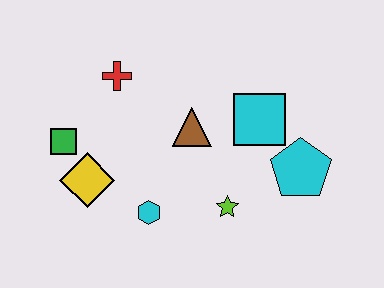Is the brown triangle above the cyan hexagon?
Yes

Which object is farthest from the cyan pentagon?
The green square is farthest from the cyan pentagon.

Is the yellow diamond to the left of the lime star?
Yes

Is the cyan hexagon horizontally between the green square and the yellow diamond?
No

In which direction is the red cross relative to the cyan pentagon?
The red cross is to the left of the cyan pentagon.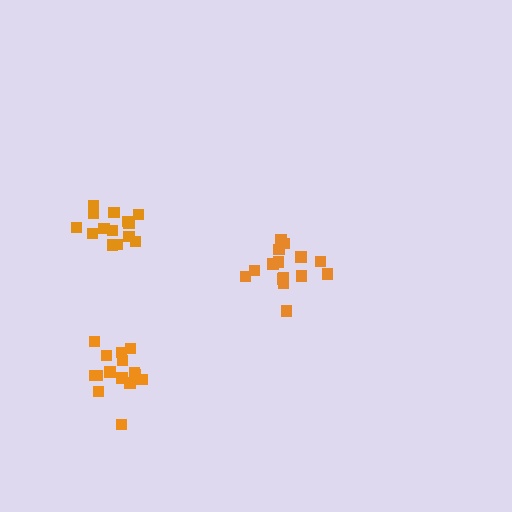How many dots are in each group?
Group 1: 15 dots, Group 2: 15 dots, Group 3: 14 dots (44 total).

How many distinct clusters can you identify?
There are 3 distinct clusters.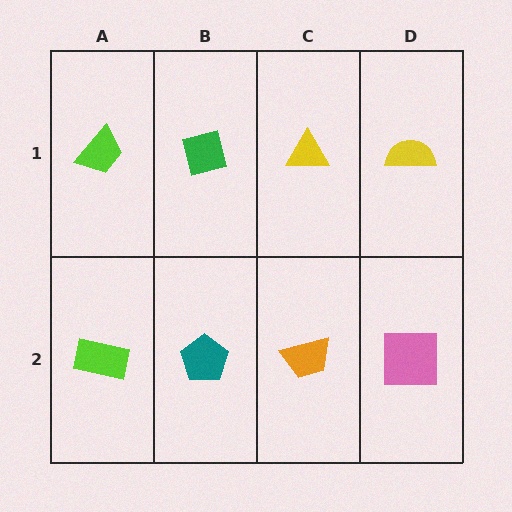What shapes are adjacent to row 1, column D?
A pink square (row 2, column D), a yellow triangle (row 1, column C).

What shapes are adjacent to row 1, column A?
A lime rectangle (row 2, column A), a green square (row 1, column B).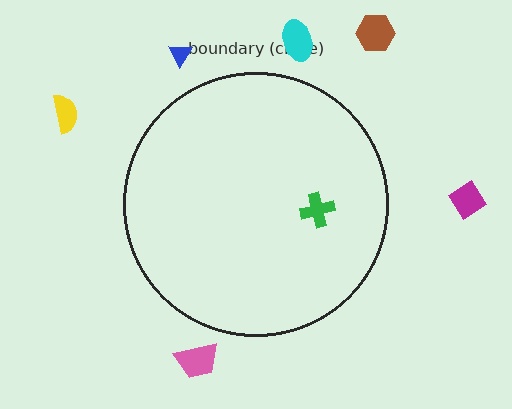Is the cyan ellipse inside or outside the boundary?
Outside.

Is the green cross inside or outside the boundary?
Inside.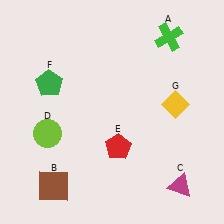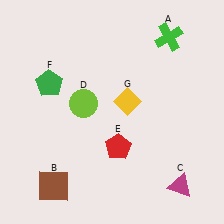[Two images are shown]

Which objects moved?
The objects that moved are: the lime circle (D), the yellow diamond (G).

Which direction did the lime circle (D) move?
The lime circle (D) moved right.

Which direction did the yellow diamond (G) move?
The yellow diamond (G) moved left.